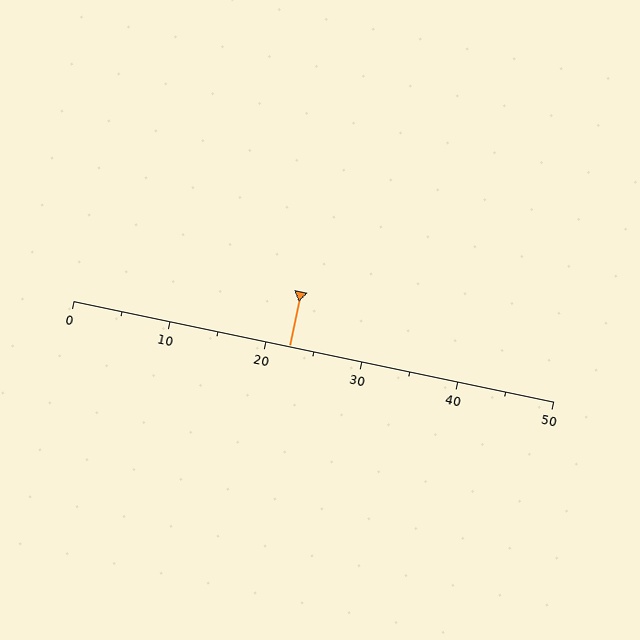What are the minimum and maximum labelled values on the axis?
The axis runs from 0 to 50.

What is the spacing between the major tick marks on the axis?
The major ticks are spaced 10 apart.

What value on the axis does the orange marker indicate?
The marker indicates approximately 22.5.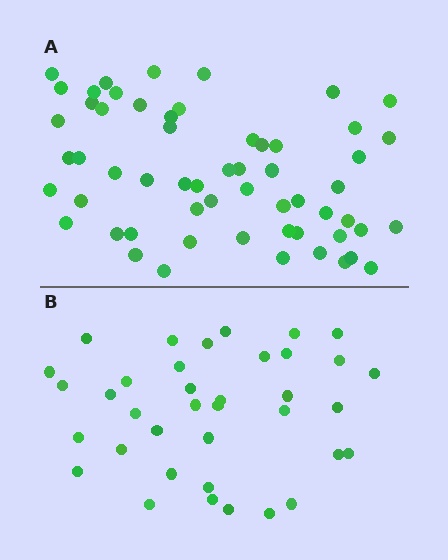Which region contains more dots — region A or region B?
Region A (the top region) has more dots.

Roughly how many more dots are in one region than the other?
Region A has approximately 20 more dots than region B.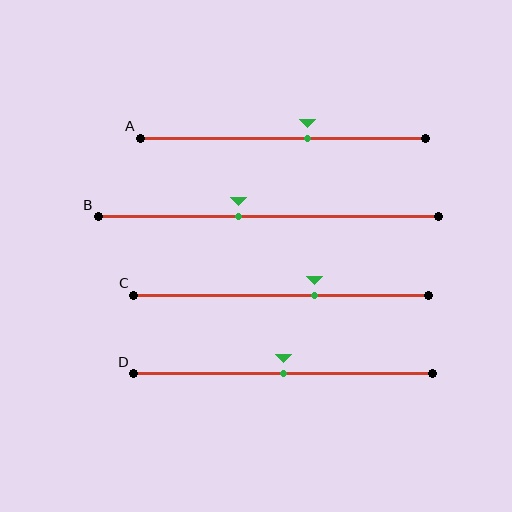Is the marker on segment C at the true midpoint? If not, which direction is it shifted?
No, the marker on segment C is shifted to the right by about 11% of the segment length.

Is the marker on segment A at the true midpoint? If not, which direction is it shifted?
No, the marker on segment A is shifted to the right by about 9% of the segment length.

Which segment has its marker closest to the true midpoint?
Segment D has its marker closest to the true midpoint.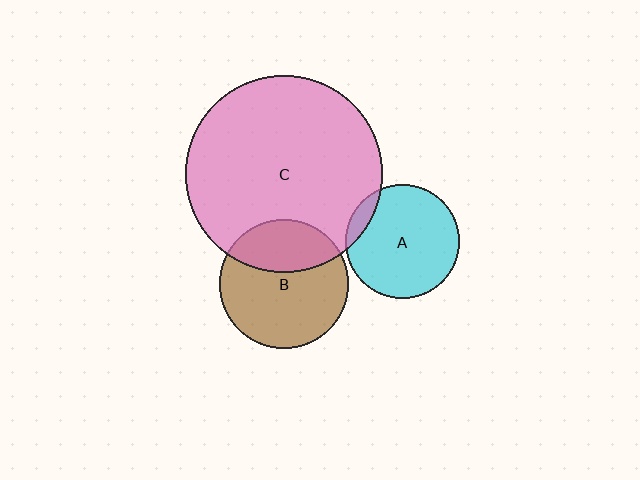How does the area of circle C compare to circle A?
Approximately 3.0 times.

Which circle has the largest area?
Circle C (pink).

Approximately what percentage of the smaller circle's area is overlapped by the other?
Approximately 10%.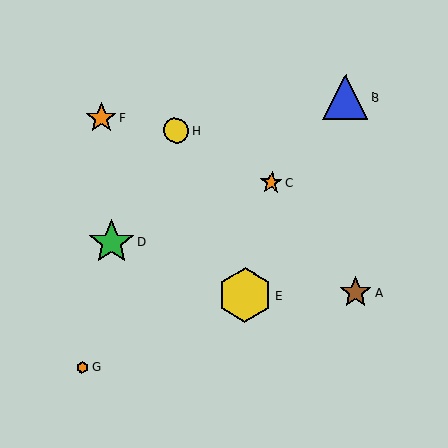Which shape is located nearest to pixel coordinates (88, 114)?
The orange star (labeled F) at (101, 118) is nearest to that location.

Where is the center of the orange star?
The center of the orange star is at (272, 183).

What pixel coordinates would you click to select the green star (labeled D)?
Click at (111, 242) to select the green star D.